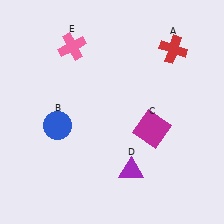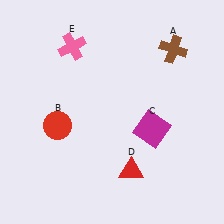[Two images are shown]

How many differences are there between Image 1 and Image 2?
There are 3 differences between the two images.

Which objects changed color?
A changed from red to brown. B changed from blue to red. D changed from purple to red.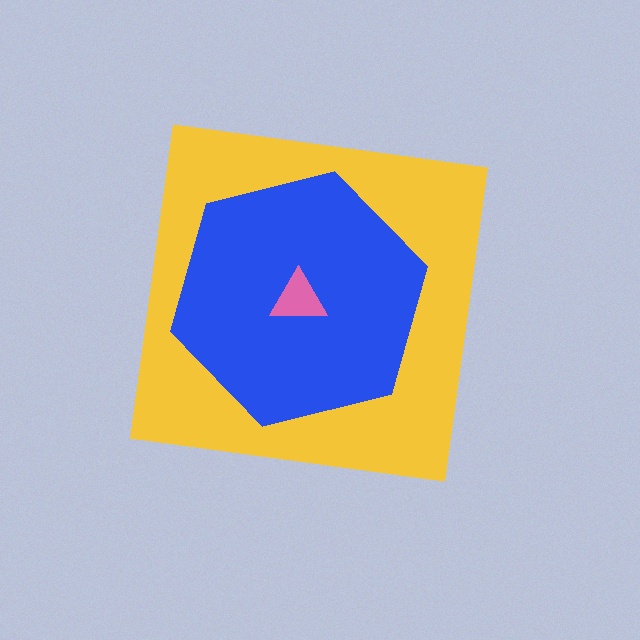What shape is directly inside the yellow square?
The blue hexagon.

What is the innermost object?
The pink triangle.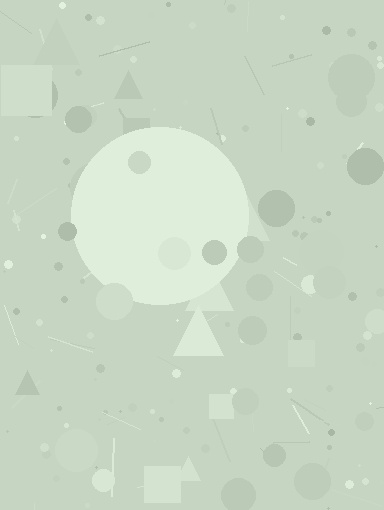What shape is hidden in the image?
A circle is hidden in the image.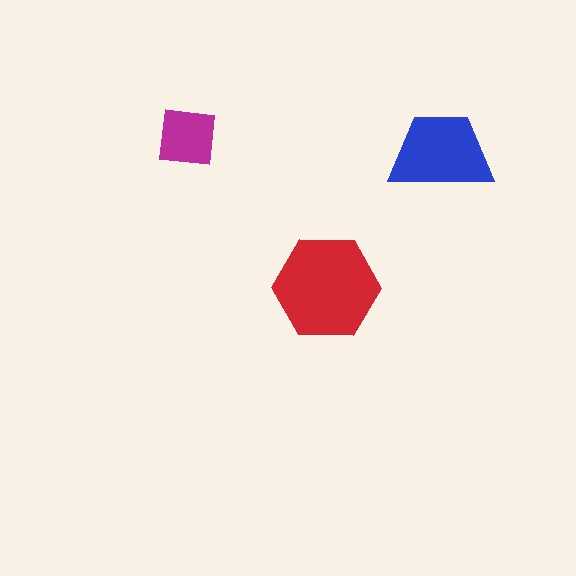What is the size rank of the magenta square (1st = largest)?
3rd.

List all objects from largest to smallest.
The red hexagon, the blue trapezoid, the magenta square.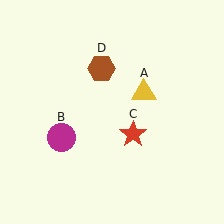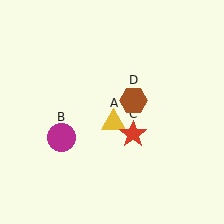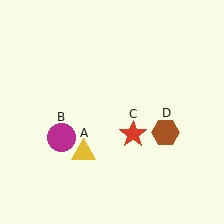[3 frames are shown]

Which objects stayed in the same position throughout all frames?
Magenta circle (object B) and red star (object C) remained stationary.